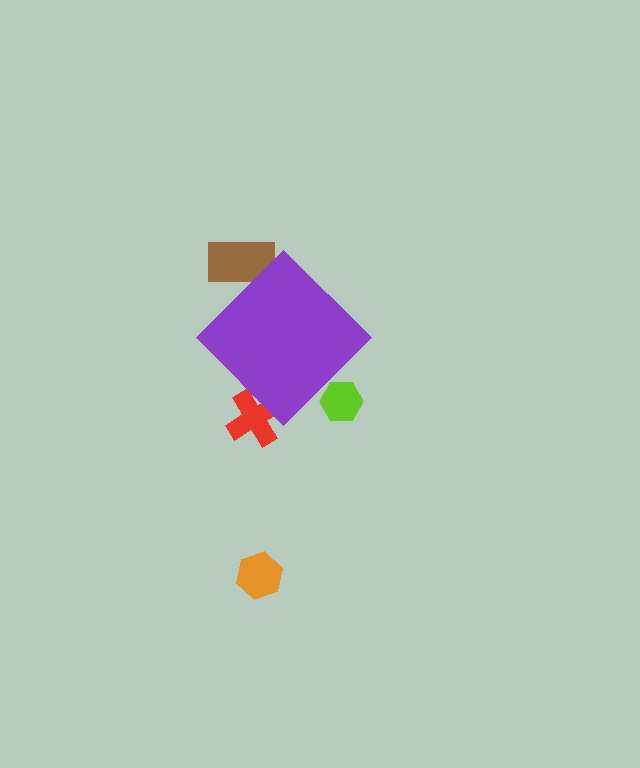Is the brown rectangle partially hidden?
Yes, the brown rectangle is partially hidden behind the purple diamond.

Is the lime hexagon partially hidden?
Yes, the lime hexagon is partially hidden behind the purple diamond.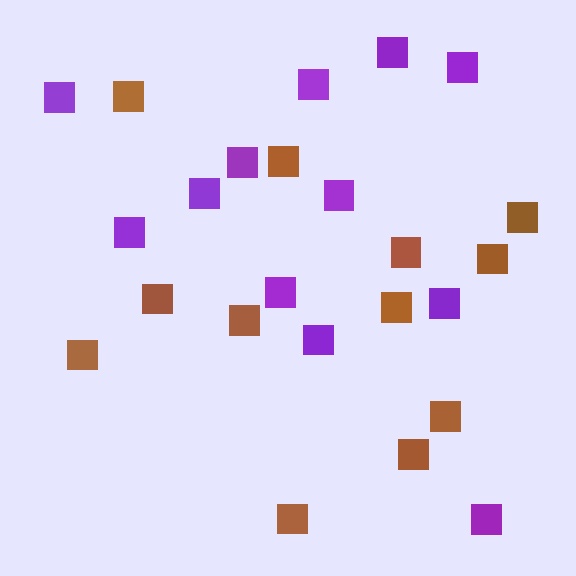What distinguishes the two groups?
There are 2 groups: one group of purple squares (12) and one group of brown squares (12).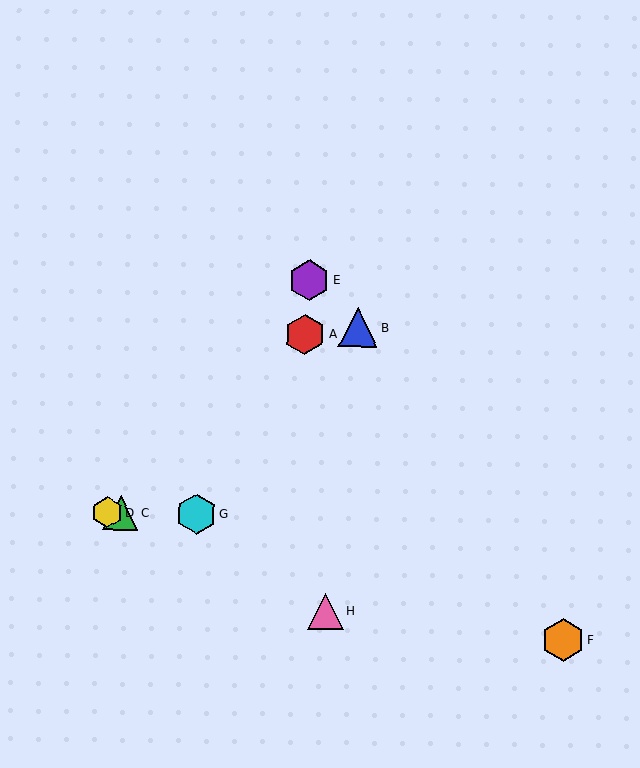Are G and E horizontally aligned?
No, G is at y≈514 and E is at y≈280.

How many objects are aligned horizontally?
3 objects (C, D, G) are aligned horizontally.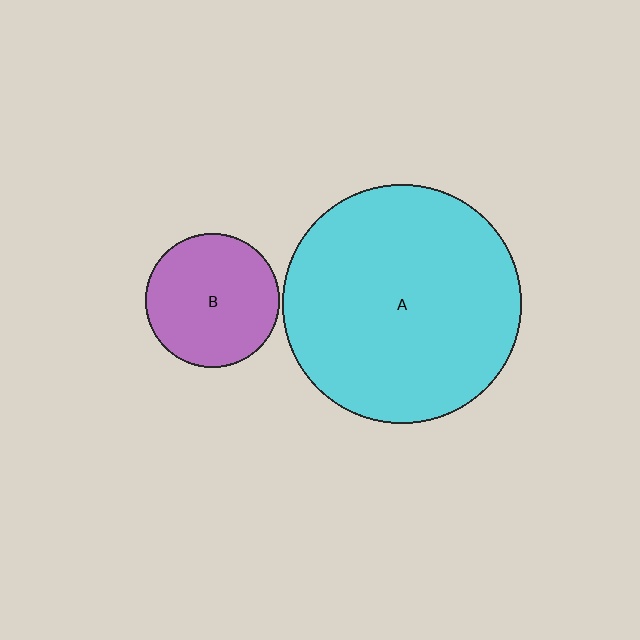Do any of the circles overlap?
No, none of the circles overlap.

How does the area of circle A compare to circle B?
Approximately 3.2 times.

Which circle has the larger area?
Circle A (cyan).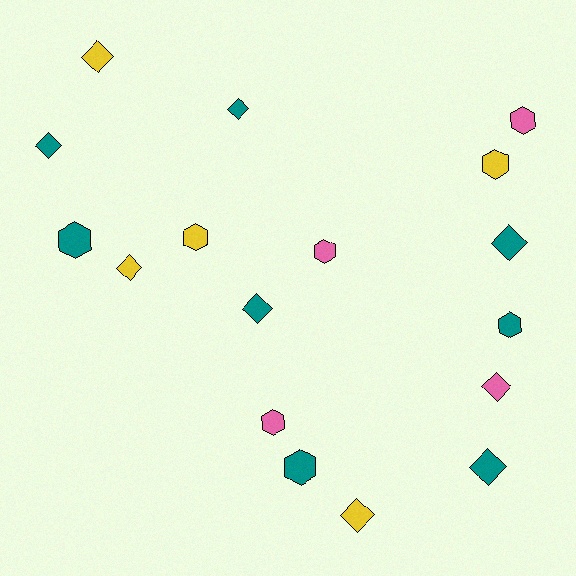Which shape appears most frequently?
Diamond, with 9 objects.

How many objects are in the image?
There are 17 objects.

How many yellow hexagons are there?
There are 2 yellow hexagons.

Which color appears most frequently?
Teal, with 8 objects.